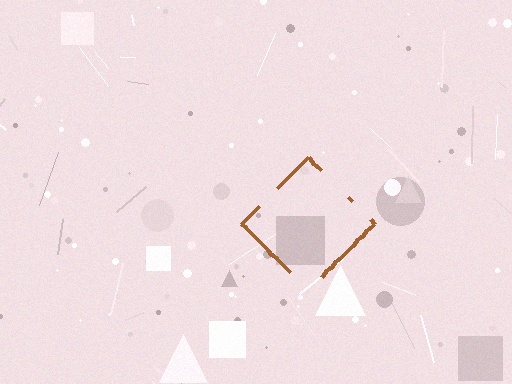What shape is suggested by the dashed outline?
The dashed outline suggests a diamond.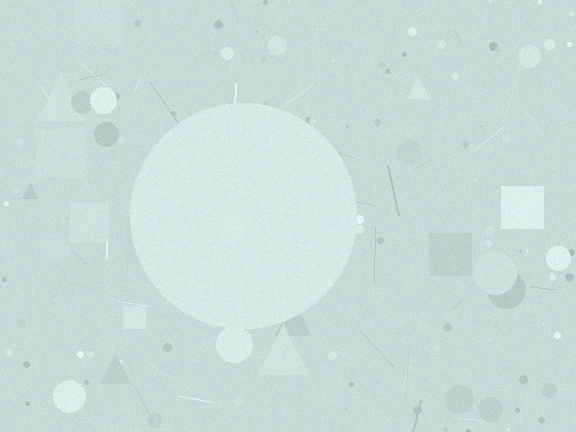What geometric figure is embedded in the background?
A circle is embedded in the background.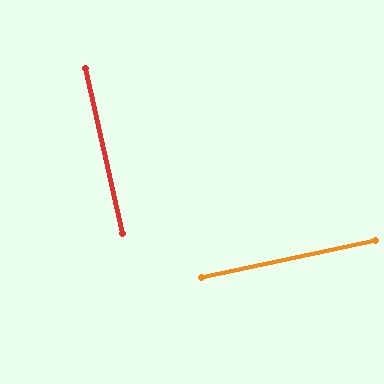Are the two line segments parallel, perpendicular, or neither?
Perpendicular — they meet at approximately 89°.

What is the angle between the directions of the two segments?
Approximately 89 degrees.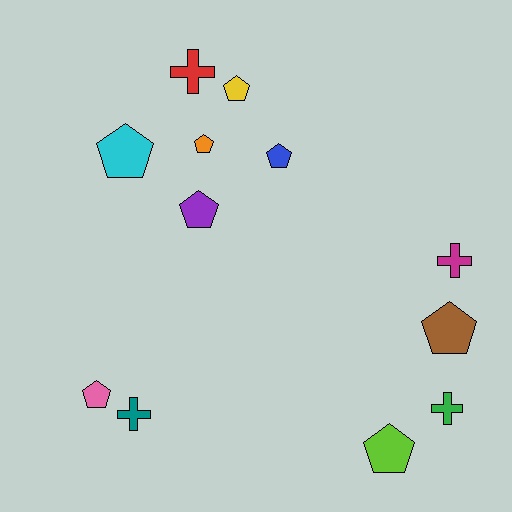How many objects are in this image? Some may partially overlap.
There are 12 objects.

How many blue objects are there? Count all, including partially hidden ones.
There is 1 blue object.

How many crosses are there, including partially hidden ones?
There are 4 crosses.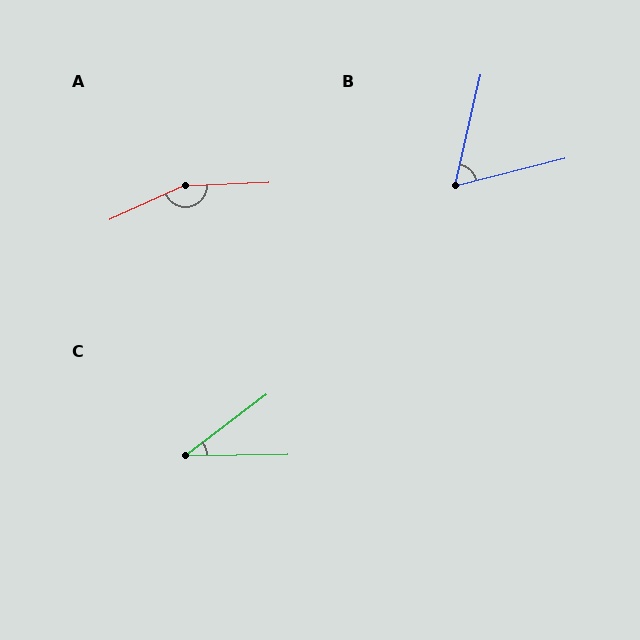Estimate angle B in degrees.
Approximately 63 degrees.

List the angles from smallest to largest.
C (36°), B (63°), A (158°).